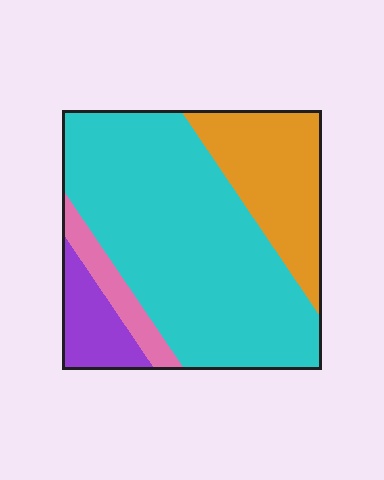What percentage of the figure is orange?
Orange covers 22% of the figure.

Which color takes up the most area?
Cyan, at roughly 60%.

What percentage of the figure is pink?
Pink covers 7% of the figure.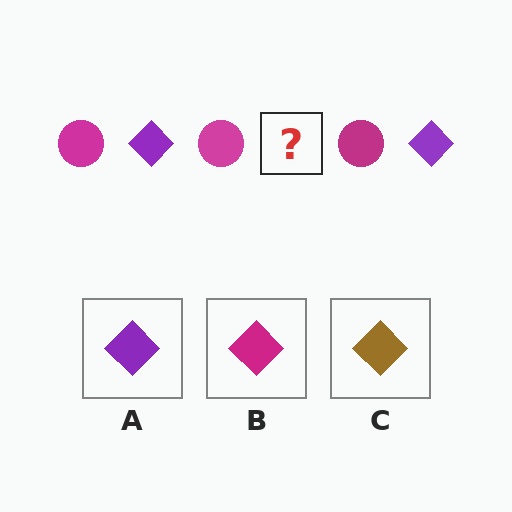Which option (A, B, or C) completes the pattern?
A.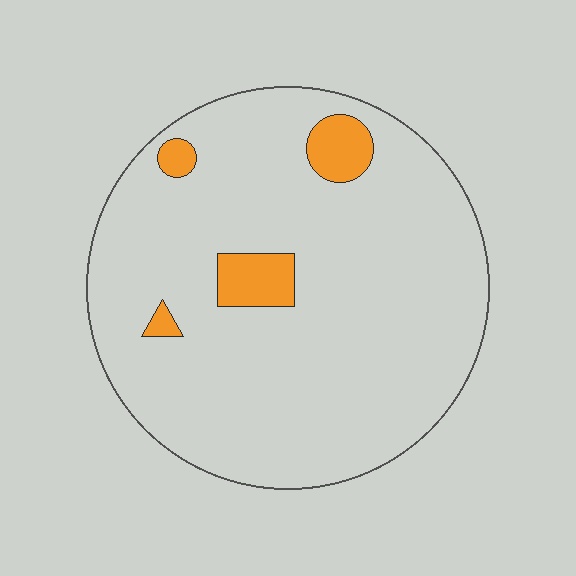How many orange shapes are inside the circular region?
4.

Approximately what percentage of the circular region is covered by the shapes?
Approximately 10%.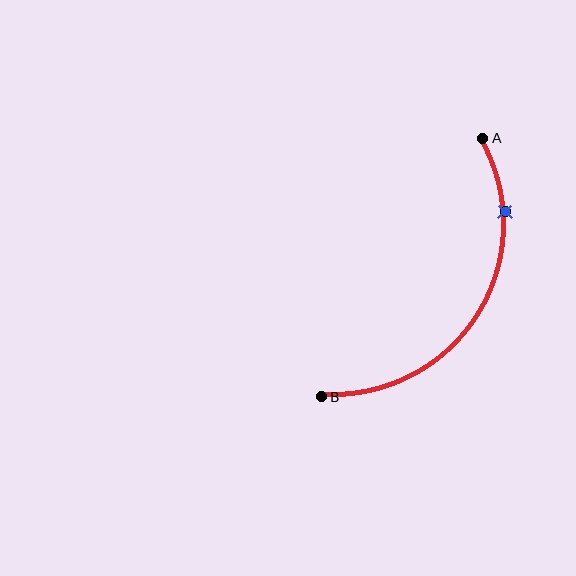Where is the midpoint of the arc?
The arc midpoint is the point on the curve farthest from the straight line joining A and B. It sits to the right of that line.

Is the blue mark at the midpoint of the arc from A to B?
No. The blue mark lies on the arc but is closer to endpoint A. The arc midpoint would be at the point on the curve equidistant along the arc from both A and B.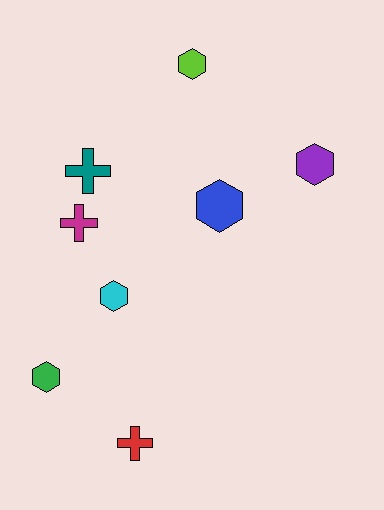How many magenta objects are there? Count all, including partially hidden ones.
There is 1 magenta object.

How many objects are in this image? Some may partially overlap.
There are 8 objects.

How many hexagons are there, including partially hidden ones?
There are 5 hexagons.